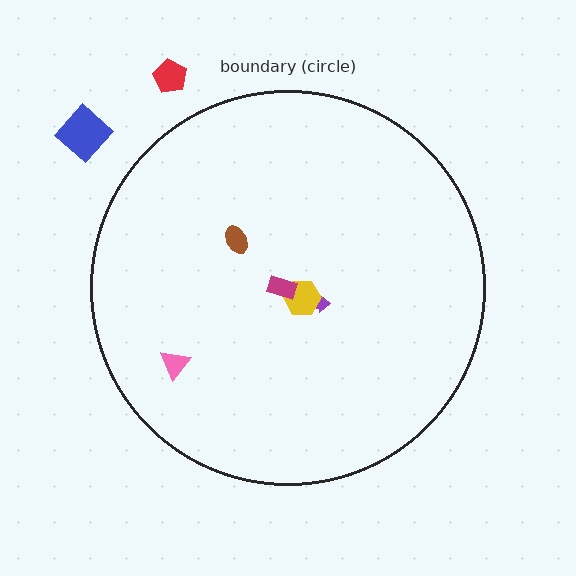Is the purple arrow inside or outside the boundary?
Inside.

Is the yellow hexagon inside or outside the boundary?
Inside.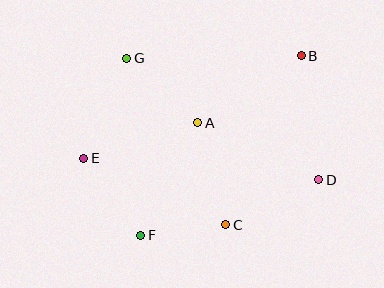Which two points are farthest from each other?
Points B and F are farthest from each other.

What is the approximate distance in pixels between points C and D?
The distance between C and D is approximately 103 pixels.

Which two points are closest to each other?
Points C and F are closest to each other.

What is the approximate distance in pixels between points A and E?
The distance between A and E is approximately 120 pixels.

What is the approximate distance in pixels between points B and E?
The distance between B and E is approximately 240 pixels.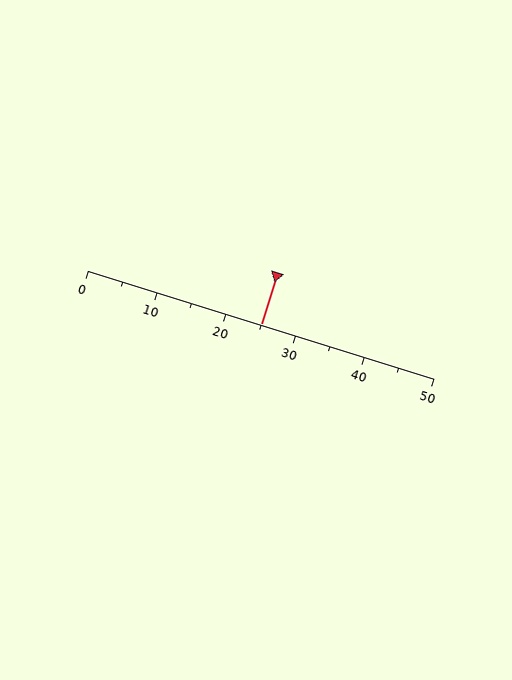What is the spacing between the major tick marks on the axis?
The major ticks are spaced 10 apart.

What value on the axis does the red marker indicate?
The marker indicates approximately 25.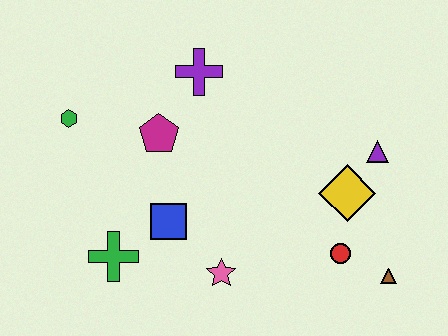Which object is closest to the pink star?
The blue square is closest to the pink star.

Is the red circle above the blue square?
No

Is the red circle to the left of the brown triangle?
Yes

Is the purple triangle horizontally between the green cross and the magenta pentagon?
No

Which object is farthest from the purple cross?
The brown triangle is farthest from the purple cross.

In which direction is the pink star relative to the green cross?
The pink star is to the right of the green cross.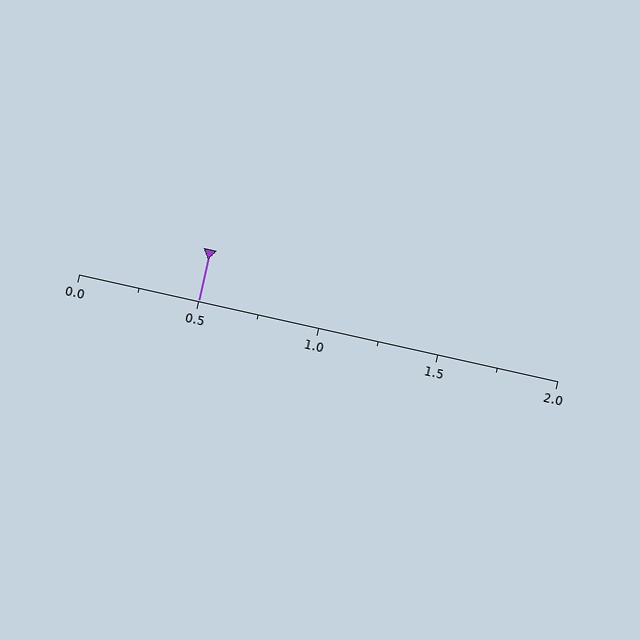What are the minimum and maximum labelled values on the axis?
The axis runs from 0.0 to 2.0.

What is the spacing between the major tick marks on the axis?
The major ticks are spaced 0.5 apart.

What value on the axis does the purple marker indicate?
The marker indicates approximately 0.5.